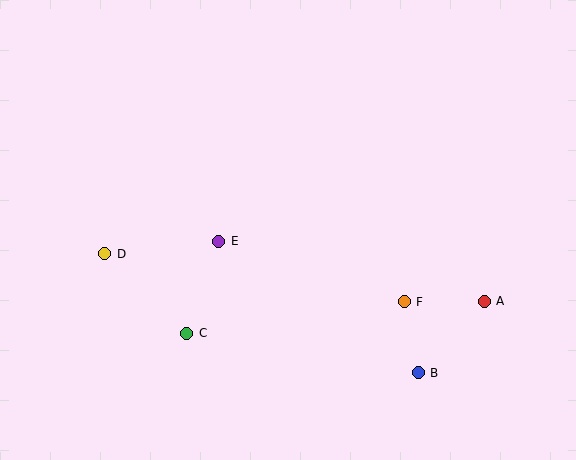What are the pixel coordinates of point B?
Point B is at (418, 373).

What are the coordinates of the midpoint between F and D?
The midpoint between F and D is at (255, 278).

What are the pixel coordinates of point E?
Point E is at (219, 241).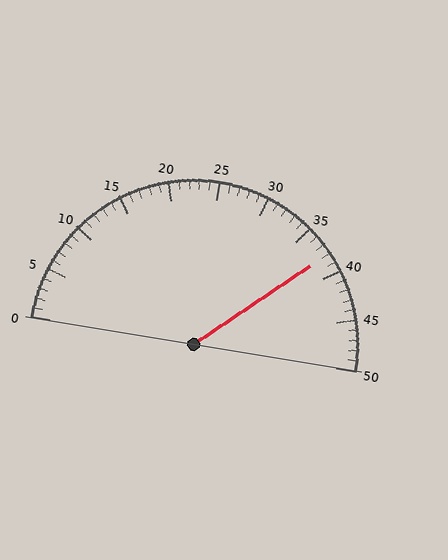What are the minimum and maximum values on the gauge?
The gauge ranges from 0 to 50.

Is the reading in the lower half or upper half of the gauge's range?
The reading is in the upper half of the range (0 to 50).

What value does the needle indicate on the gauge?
The needle indicates approximately 38.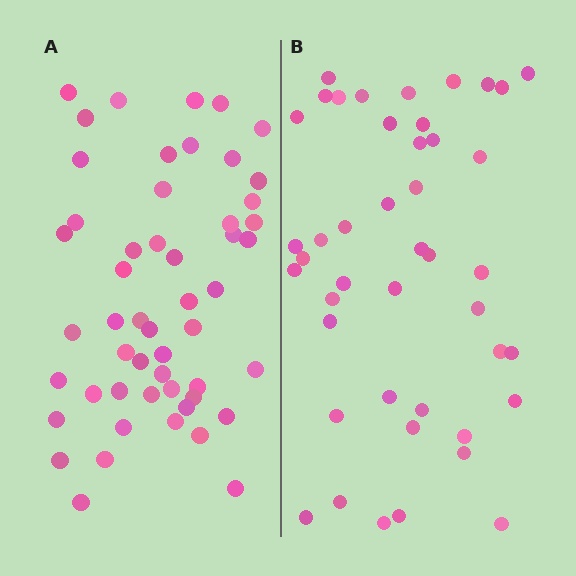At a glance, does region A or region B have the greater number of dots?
Region A (the left region) has more dots.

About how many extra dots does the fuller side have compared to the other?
Region A has roughly 8 or so more dots than region B.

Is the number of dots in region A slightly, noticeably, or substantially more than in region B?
Region A has only slightly more — the two regions are fairly close. The ratio is roughly 1.2 to 1.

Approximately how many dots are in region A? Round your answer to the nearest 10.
About 50 dots. (The exact count is 52, which rounds to 50.)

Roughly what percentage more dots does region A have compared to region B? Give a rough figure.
About 20% more.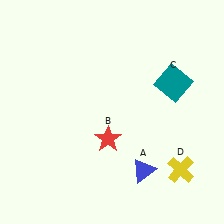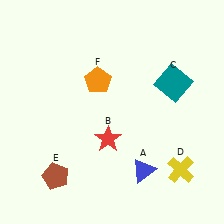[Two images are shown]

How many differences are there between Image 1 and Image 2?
There are 2 differences between the two images.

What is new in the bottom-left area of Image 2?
A brown pentagon (E) was added in the bottom-left area of Image 2.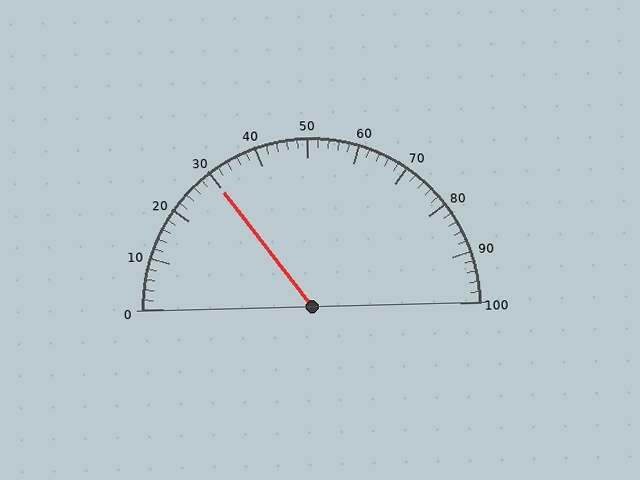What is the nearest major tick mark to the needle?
The nearest major tick mark is 30.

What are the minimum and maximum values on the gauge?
The gauge ranges from 0 to 100.